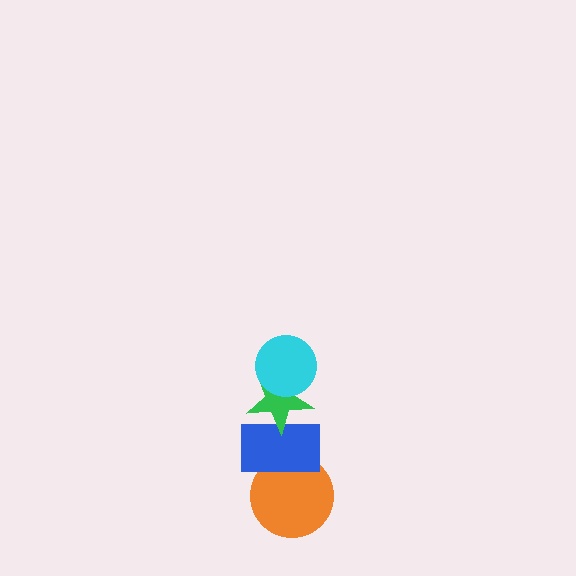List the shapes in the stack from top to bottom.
From top to bottom: the cyan circle, the green star, the blue rectangle, the orange circle.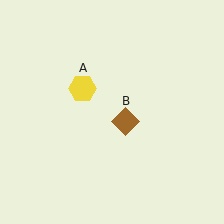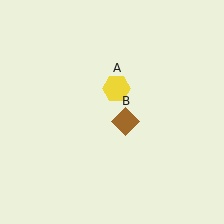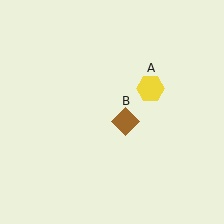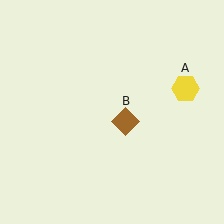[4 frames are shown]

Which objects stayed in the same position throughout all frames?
Brown diamond (object B) remained stationary.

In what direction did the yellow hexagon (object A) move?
The yellow hexagon (object A) moved right.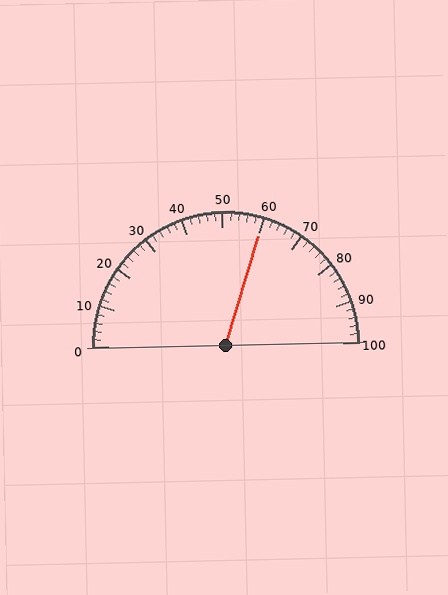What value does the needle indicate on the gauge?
The needle indicates approximately 60.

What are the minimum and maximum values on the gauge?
The gauge ranges from 0 to 100.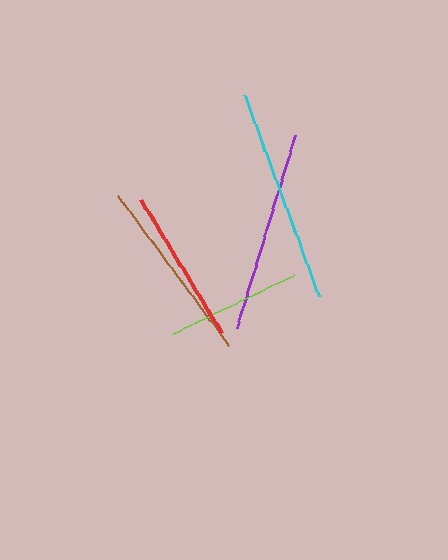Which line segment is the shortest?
The lime line is the shortest at approximately 135 pixels.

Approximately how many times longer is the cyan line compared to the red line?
The cyan line is approximately 1.4 times the length of the red line.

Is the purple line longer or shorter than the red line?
The purple line is longer than the red line.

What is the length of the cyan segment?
The cyan segment is approximately 214 pixels long.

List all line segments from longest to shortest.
From longest to shortest: cyan, purple, brown, red, lime.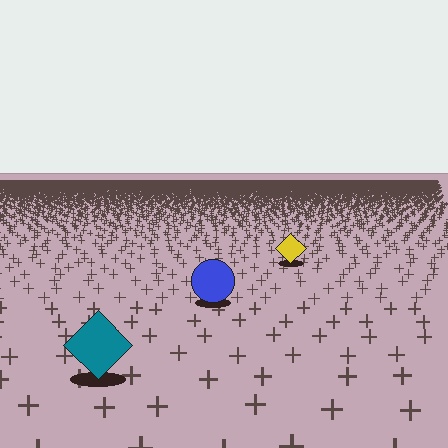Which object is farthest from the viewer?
The yellow diamond is farthest from the viewer. It appears smaller and the ground texture around it is denser.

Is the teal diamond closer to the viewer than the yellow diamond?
Yes. The teal diamond is closer — you can tell from the texture gradient: the ground texture is coarser near it.